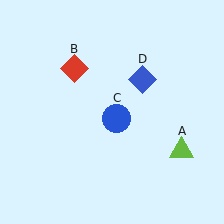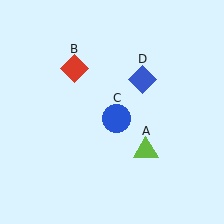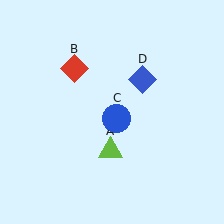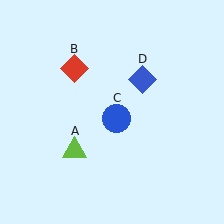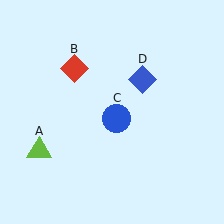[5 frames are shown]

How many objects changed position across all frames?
1 object changed position: lime triangle (object A).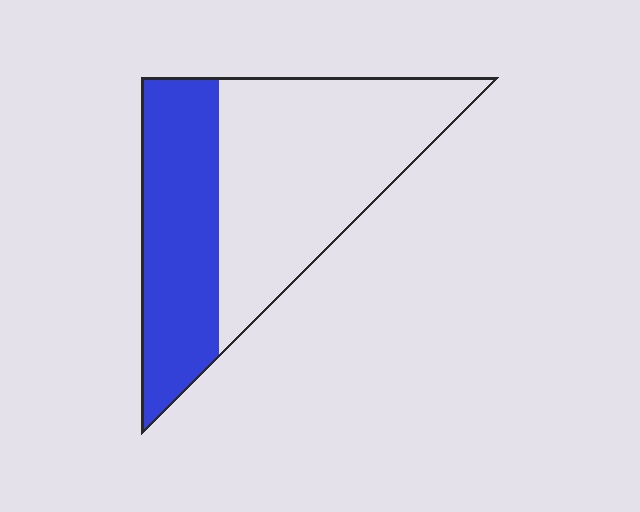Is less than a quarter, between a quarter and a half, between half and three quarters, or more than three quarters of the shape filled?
Between a quarter and a half.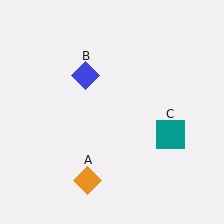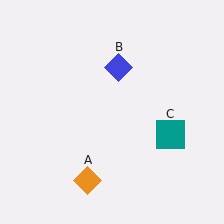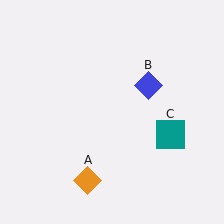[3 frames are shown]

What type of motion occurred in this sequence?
The blue diamond (object B) rotated clockwise around the center of the scene.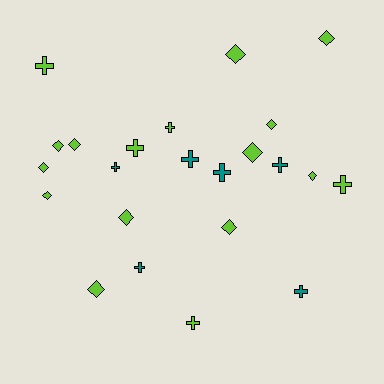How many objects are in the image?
There are 23 objects.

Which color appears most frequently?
Lime, with 17 objects.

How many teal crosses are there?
There are 6 teal crosses.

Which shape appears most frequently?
Diamond, with 12 objects.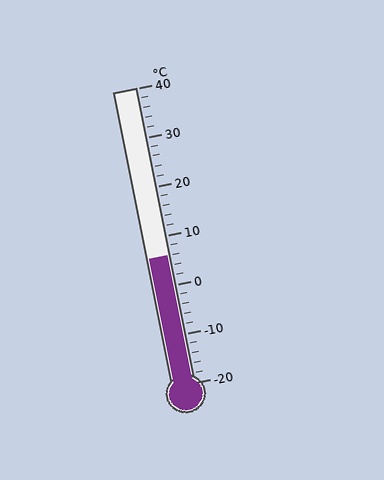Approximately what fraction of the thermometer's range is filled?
The thermometer is filled to approximately 45% of its range.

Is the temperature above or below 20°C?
The temperature is below 20°C.